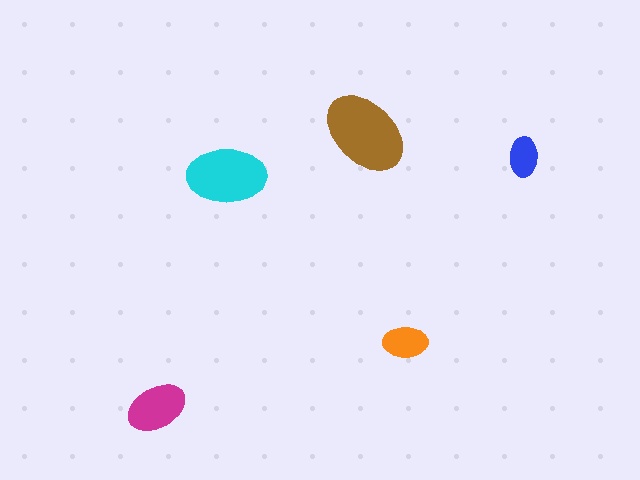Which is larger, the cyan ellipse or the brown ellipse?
The brown one.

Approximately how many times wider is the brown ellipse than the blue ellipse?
About 2 times wider.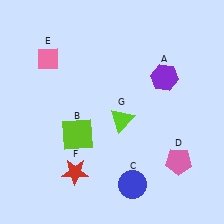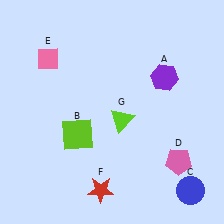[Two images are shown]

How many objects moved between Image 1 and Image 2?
2 objects moved between the two images.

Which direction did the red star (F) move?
The red star (F) moved right.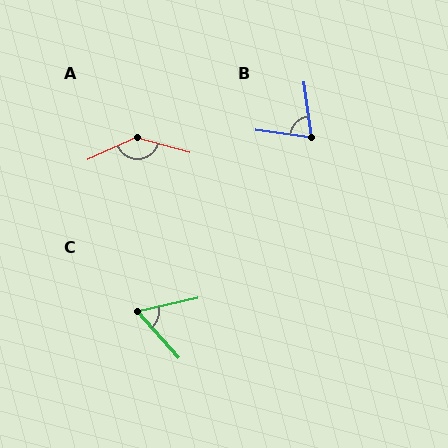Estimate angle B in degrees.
Approximately 74 degrees.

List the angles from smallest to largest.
C (60°), B (74°), A (140°).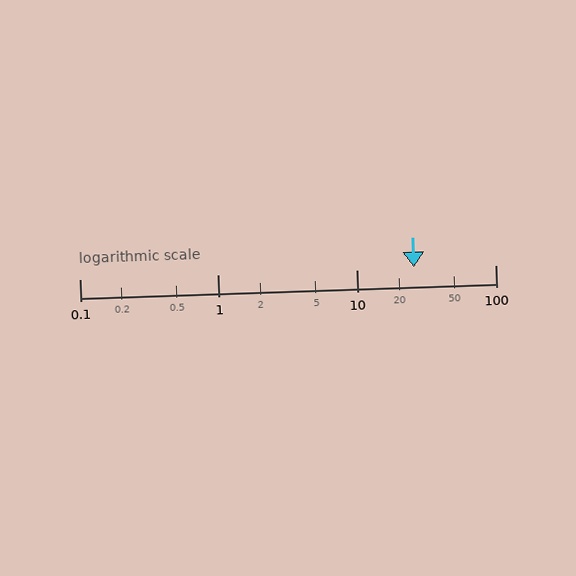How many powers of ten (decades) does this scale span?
The scale spans 3 decades, from 0.1 to 100.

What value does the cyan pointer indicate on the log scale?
The pointer indicates approximately 26.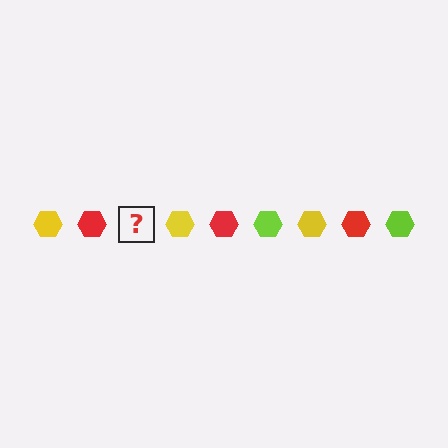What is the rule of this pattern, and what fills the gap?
The rule is that the pattern cycles through yellow, red, lime hexagons. The gap should be filled with a lime hexagon.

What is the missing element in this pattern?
The missing element is a lime hexagon.